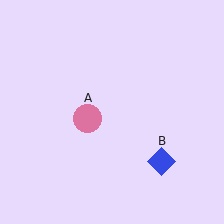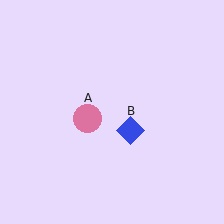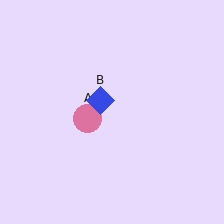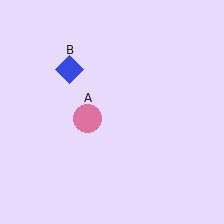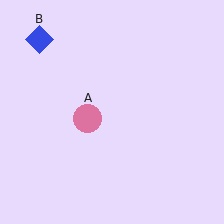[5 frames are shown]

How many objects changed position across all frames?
1 object changed position: blue diamond (object B).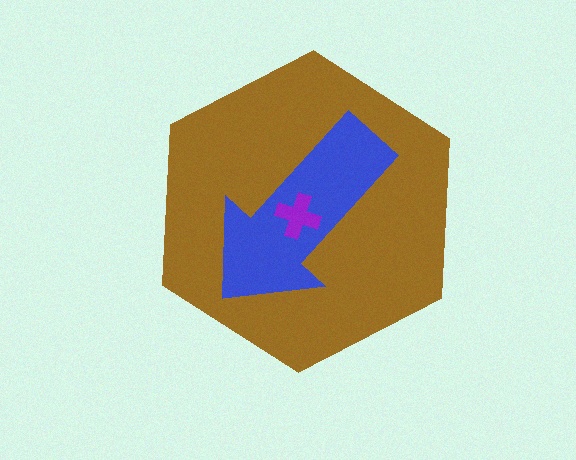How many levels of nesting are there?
3.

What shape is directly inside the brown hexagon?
The blue arrow.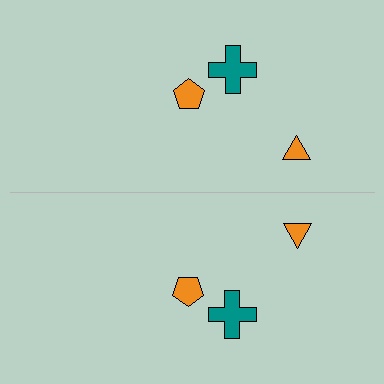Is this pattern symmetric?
Yes, this pattern has bilateral (reflection) symmetry.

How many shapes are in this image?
There are 6 shapes in this image.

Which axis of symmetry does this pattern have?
The pattern has a horizontal axis of symmetry running through the center of the image.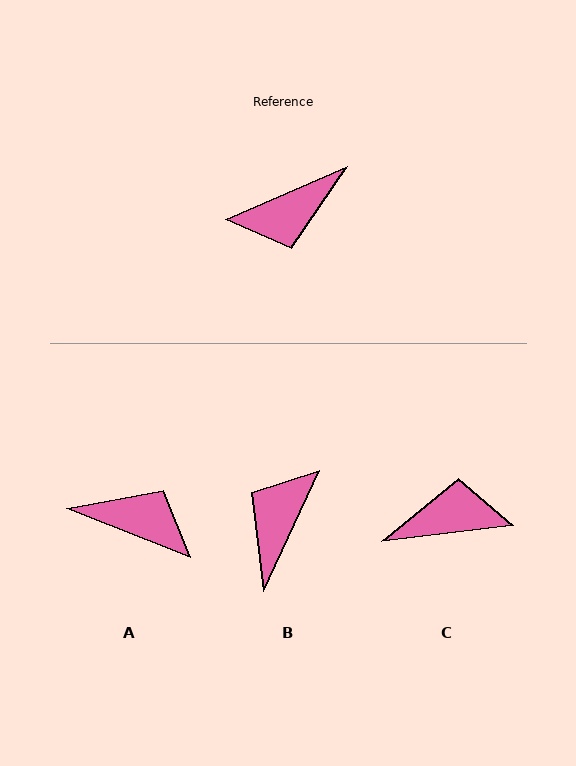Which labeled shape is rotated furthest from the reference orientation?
C, about 163 degrees away.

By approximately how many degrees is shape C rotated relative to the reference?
Approximately 163 degrees counter-clockwise.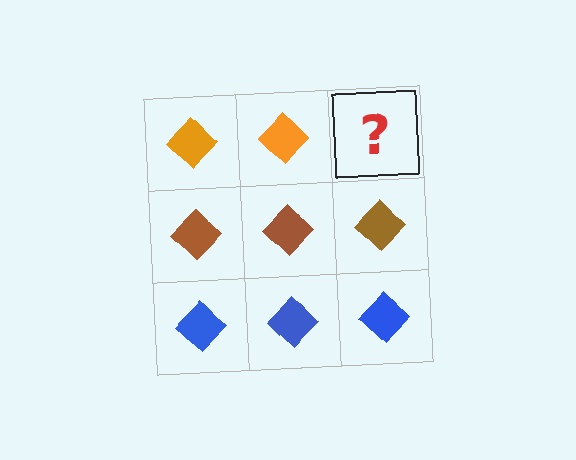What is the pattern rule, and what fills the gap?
The rule is that each row has a consistent color. The gap should be filled with an orange diamond.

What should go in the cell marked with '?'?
The missing cell should contain an orange diamond.